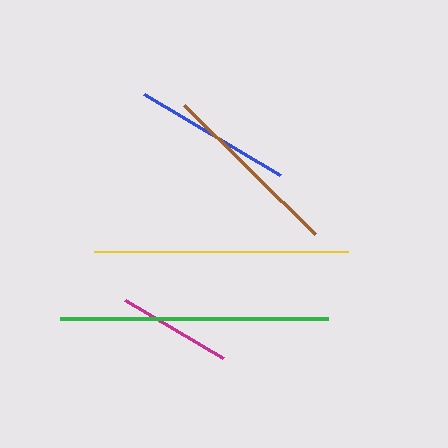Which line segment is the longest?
The green line is the longest at approximately 268 pixels.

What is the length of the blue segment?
The blue segment is approximately 159 pixels long.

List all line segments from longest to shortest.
From longest to shortest: green, yellow, brown, blue, magenta.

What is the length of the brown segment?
The brown segment is approximately 184 pixels long.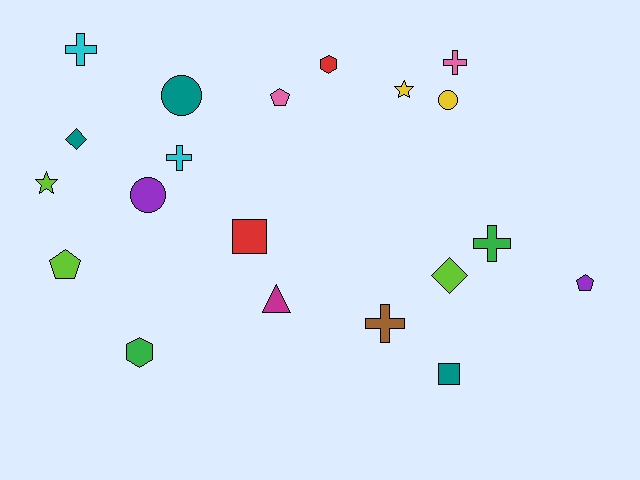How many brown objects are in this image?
There is 1 brown object.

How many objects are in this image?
There are 20 objects.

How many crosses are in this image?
There are 5 crosses.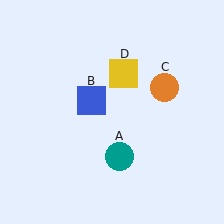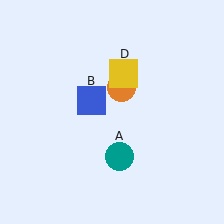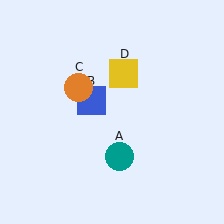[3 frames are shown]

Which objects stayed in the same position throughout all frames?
Teal circle (object A) and blue square (object B) and yellow square (object D) remained stationary.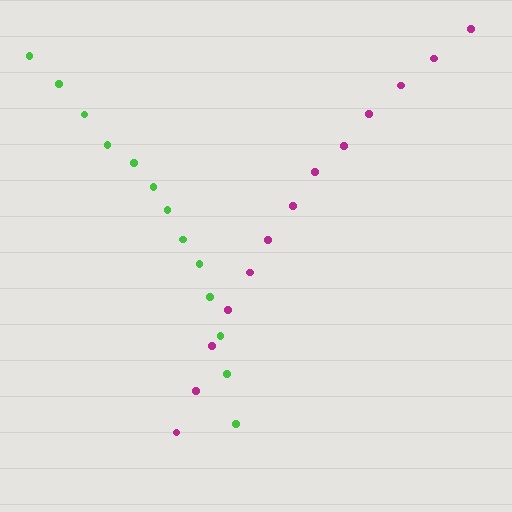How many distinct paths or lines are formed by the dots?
There are 2 distinct paths.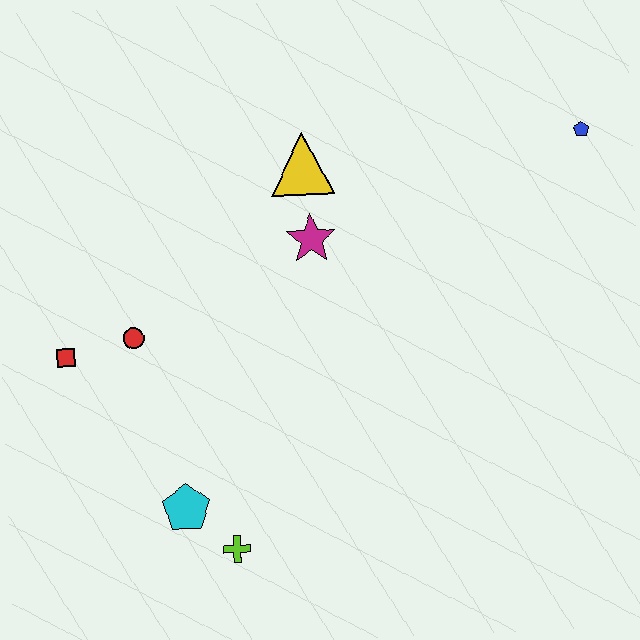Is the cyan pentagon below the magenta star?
Yes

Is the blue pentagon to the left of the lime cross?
No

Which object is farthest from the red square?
The blue pentagon is farthest from the red square.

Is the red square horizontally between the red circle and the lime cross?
No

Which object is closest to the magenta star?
The yellow triangle is closest to the magenta star.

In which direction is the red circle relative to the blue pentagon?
The red circle is to the left of the blue pentagon.